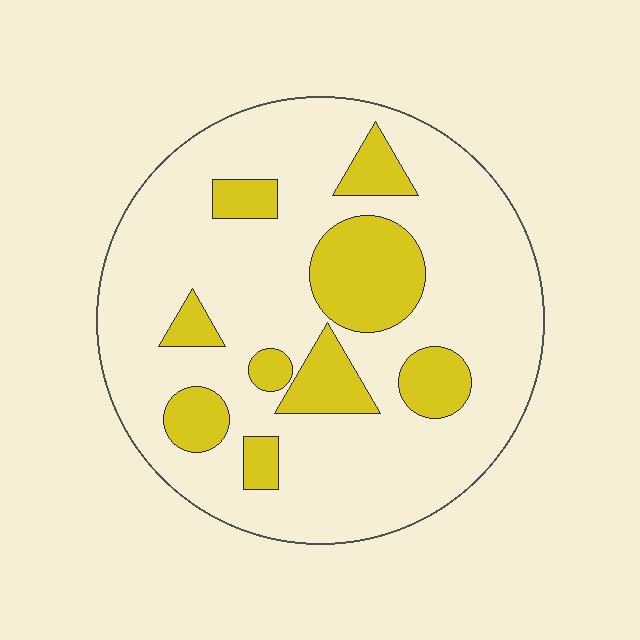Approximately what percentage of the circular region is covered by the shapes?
Approximately 20%.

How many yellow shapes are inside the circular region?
9.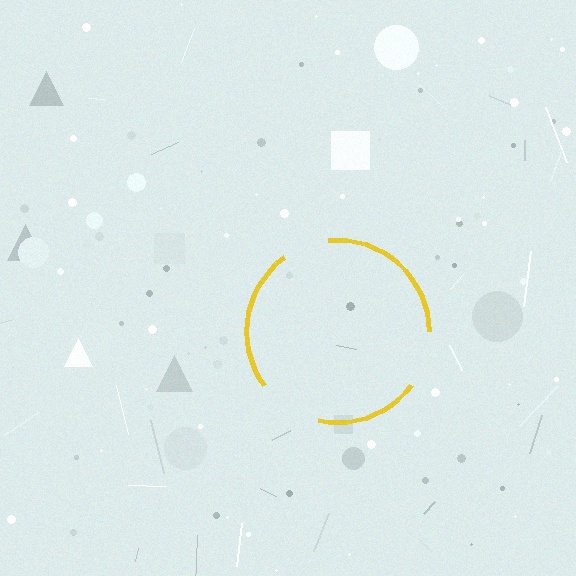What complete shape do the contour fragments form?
The contour fragments form a circle.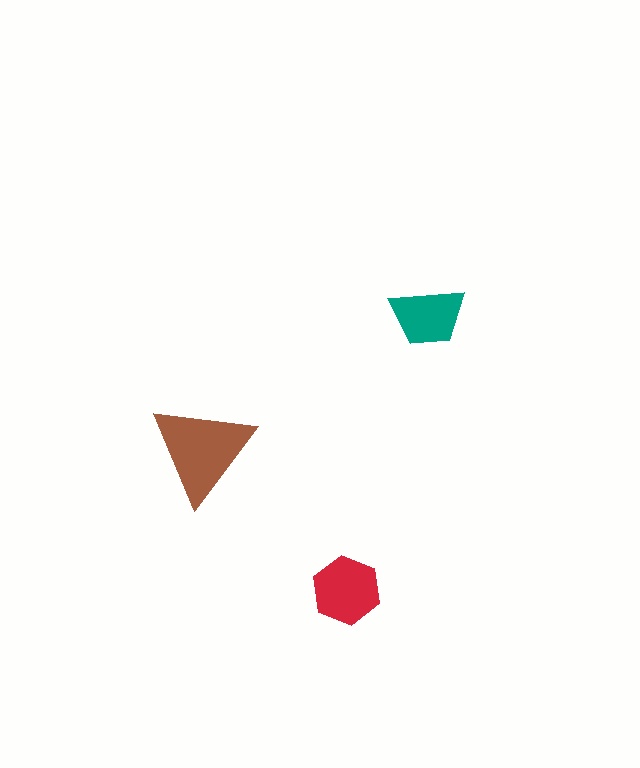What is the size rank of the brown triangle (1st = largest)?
1st.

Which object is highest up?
The teal trapezoid is topmost.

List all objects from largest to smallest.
The brown triangle, the red hexagon, the teal trapezoid.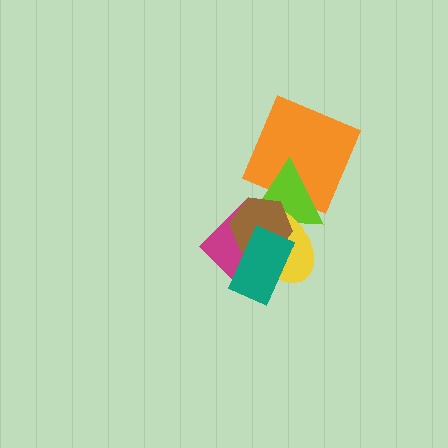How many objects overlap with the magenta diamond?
4 objects overlap with the magenta diamond.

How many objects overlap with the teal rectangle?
4 objects overlap with the teal rectangle.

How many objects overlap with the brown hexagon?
4 objects overlap with the brown hexagon.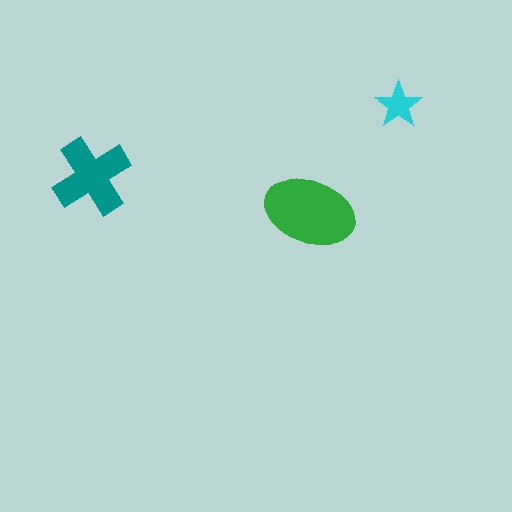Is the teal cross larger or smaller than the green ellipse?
Smaller.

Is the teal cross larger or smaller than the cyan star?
Larger.